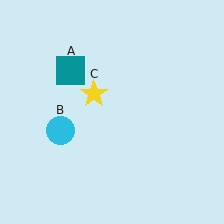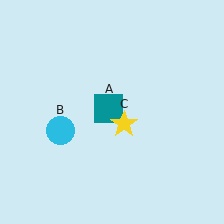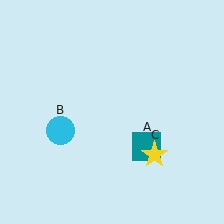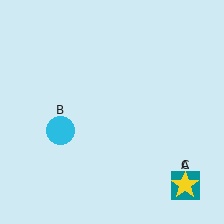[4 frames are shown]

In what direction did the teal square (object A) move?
The teal square (object A) moved down and to the right.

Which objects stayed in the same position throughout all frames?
Cyan circle (object B) remained stationary.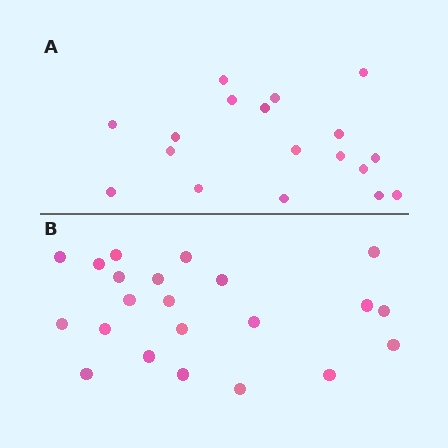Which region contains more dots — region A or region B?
Region B (the bottom region) has more dots.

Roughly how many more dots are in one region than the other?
Region B has about 4 more dots than region A.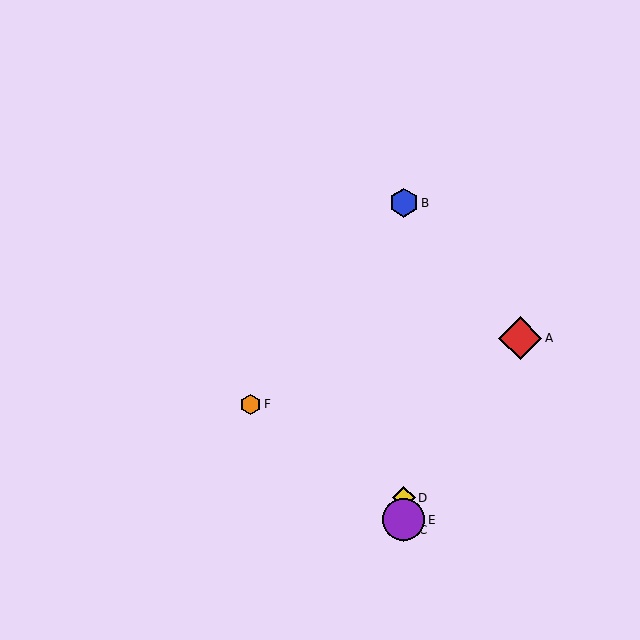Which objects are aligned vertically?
Objects B, C, D, E are aligned vertically.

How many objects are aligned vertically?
4 objects (B, C, D, E) are aligned vertically.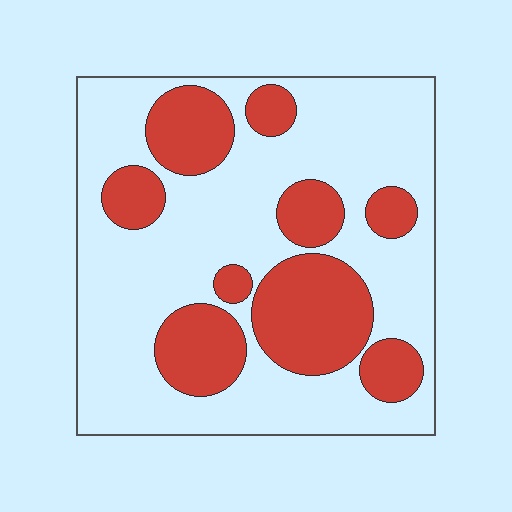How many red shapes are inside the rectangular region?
9.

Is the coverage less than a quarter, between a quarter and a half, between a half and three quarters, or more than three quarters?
Between a quarter and a half.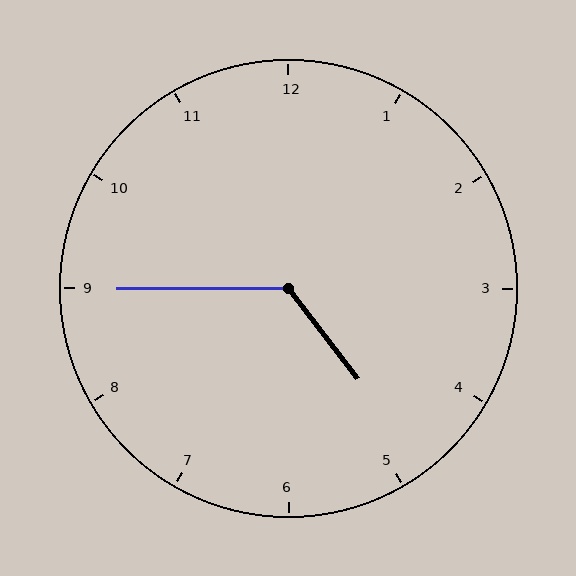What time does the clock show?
4:45.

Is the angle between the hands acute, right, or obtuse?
It is obtuse.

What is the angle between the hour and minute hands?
Approximately 128 degrees.